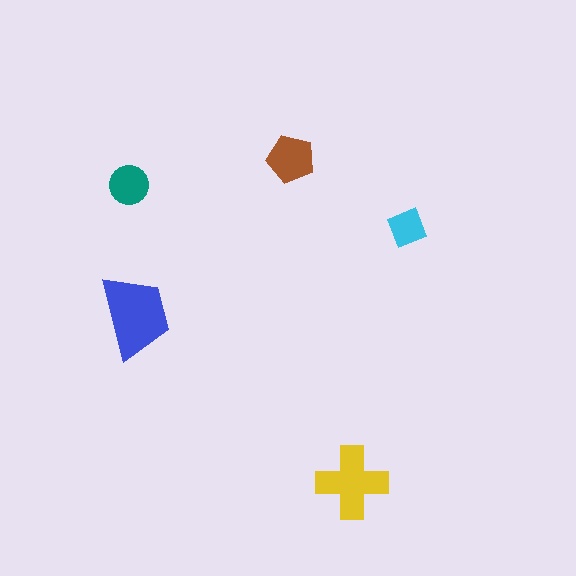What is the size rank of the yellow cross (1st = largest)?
2nd.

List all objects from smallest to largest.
The cyan diamond, the teal circle, the brown pentagon, the yellow cross, the blue trapezoid.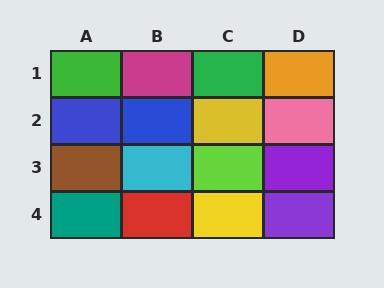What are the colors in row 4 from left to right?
Teal, red, yellow, purple.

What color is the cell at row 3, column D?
Purple.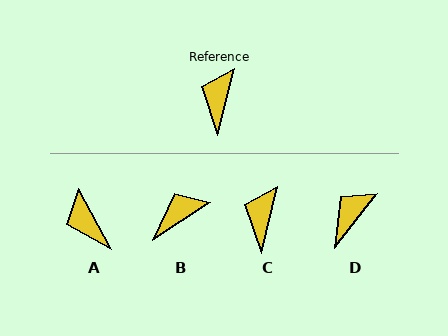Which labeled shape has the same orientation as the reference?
C.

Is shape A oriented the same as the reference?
No, it is off by about 42 degrees.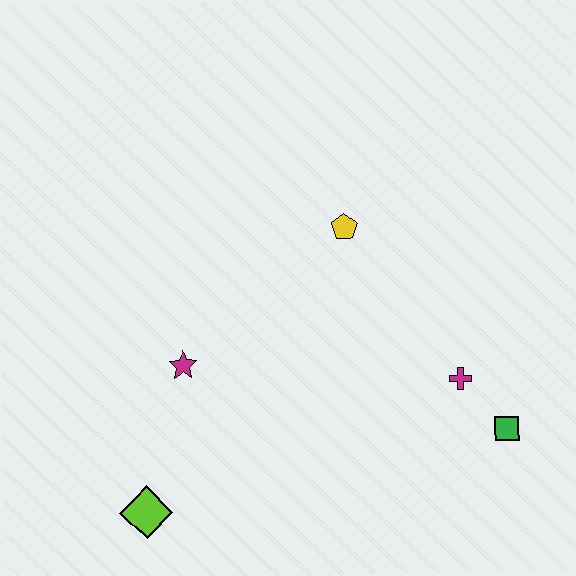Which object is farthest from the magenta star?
The green square is farthest from the magenta star.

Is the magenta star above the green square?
Yes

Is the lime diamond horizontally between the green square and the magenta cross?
No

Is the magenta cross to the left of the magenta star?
No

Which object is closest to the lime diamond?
The magenta star is closest to the lime diamond.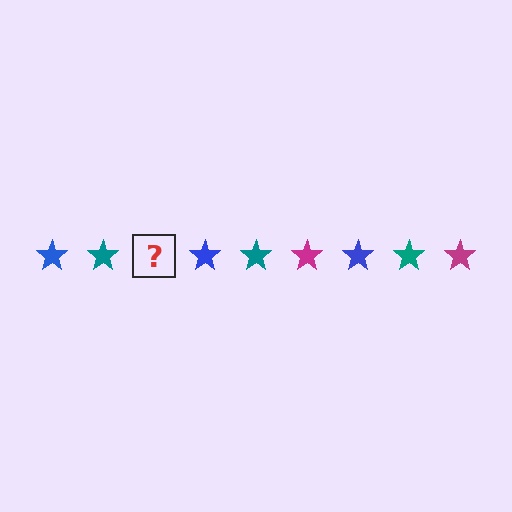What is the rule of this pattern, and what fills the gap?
The rule is that the pattern cycles through blue, teal, magenta stars. The gap should be filled with a magenta star.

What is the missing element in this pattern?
The missing element is a magenta star.